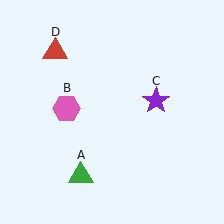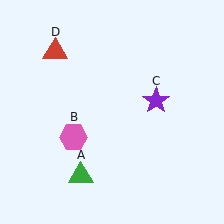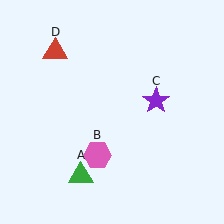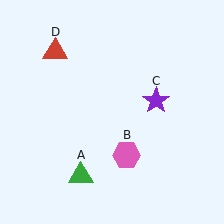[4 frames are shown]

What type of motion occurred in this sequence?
The pink hexagon (object B) rotated counterclockwise around the center of the scene.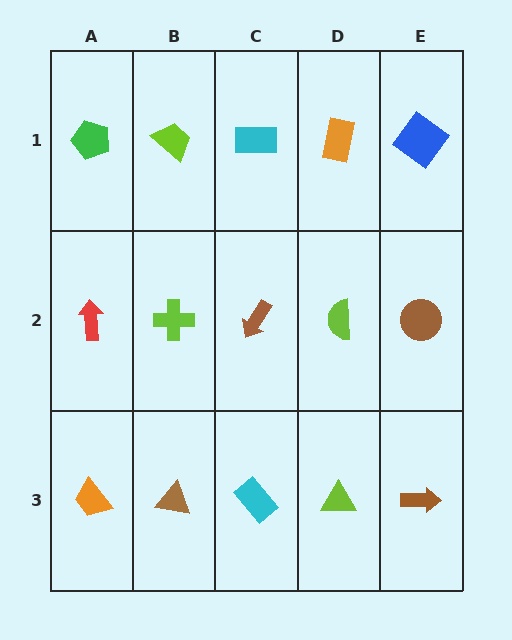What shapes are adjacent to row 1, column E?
A brown circle (row 2, column E), an orange rectangle (row 1, column D).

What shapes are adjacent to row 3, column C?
A brown arrow (row 2, column C), a brown triangle (row 3, column B), a lime triangle (row 3, column D).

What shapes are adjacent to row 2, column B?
A lime trapezoid (row 1, column B), a brown triangle (row 3, column B), a red arrow (row 2, column A), a brown arrow (row 2, column C).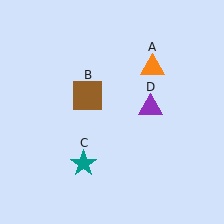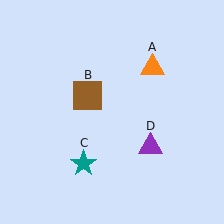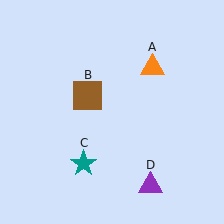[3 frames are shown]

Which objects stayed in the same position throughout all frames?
Orange triangle (object A) and brown square (object B) and teal star (object C) remained stationary.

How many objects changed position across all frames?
1 object changed position: purple triangle (object D).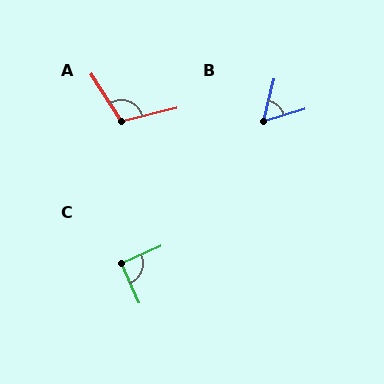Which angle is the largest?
A, at approximately 109 degrees.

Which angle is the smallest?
B, at approximately 59 degrees.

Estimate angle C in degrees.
Approximately 90 degrees.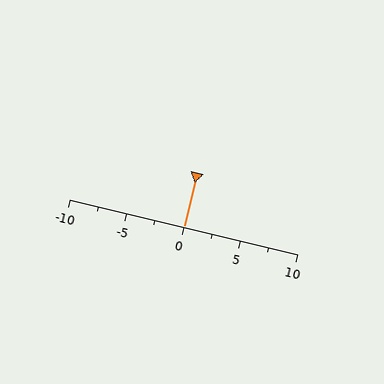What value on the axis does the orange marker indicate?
The marker indicates approximately 0.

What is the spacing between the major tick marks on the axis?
The major ticks are spaced 5 apart.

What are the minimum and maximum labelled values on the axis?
The axis runs from -10 to 10.